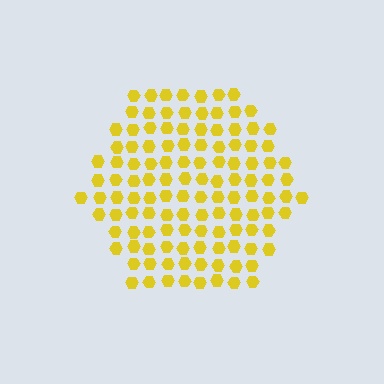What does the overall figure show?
The overall figure shows a hexagon.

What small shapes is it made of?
It is made of small hexagons.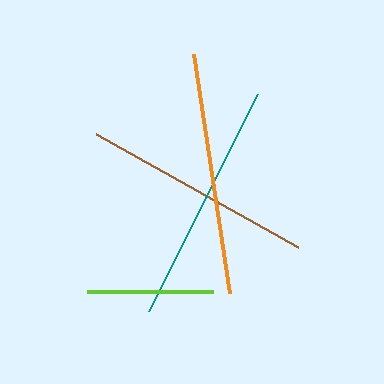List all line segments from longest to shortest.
From longest to shortest: teal, orange, brown, lime.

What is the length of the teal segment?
The teal segment is approximately 243 pixels long.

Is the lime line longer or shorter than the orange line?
The orange line is longer than the lime line.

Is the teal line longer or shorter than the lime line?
The teal line is longer than the lime line.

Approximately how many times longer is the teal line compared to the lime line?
The teal line is approximately 1.9 times the length of the lime line.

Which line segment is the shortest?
The lime line is the shortest at approximately 126 pixels.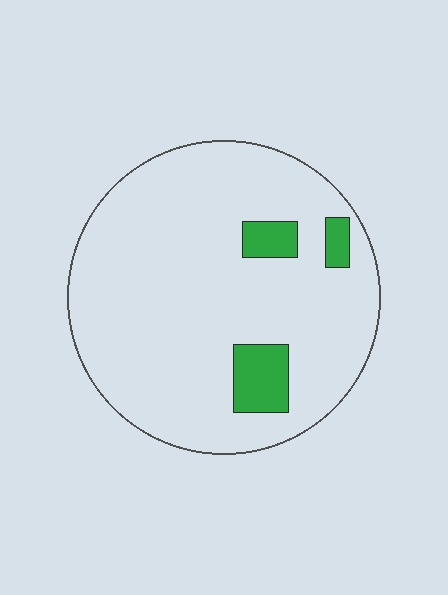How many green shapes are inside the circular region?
3.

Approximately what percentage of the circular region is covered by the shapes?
Approximately 10%.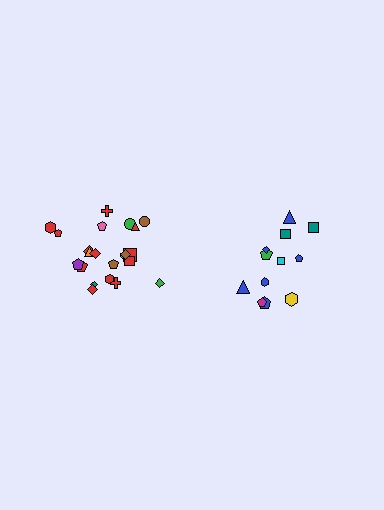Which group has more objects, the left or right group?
The left group.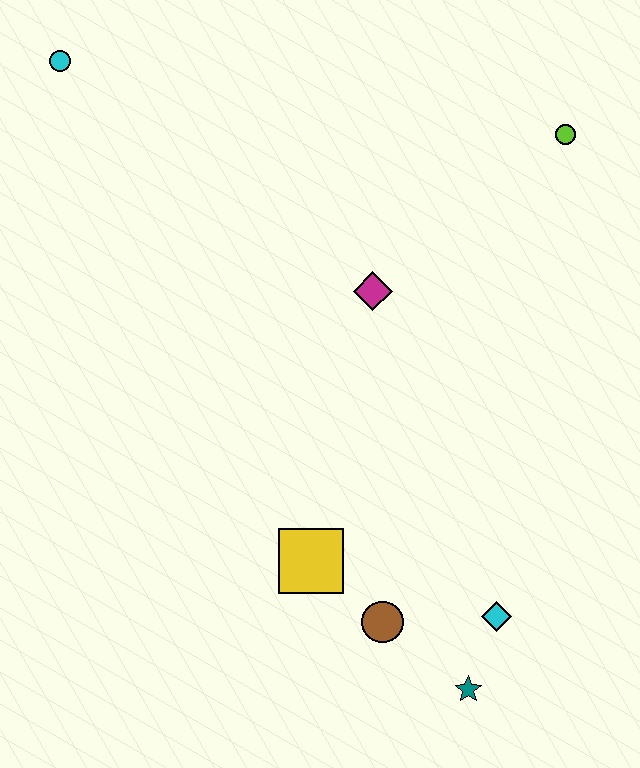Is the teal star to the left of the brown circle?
No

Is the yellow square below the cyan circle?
Yes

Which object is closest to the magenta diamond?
The lime circle is closest to the magenta diamond.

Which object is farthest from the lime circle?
The teal star is farthest from the lime circle.